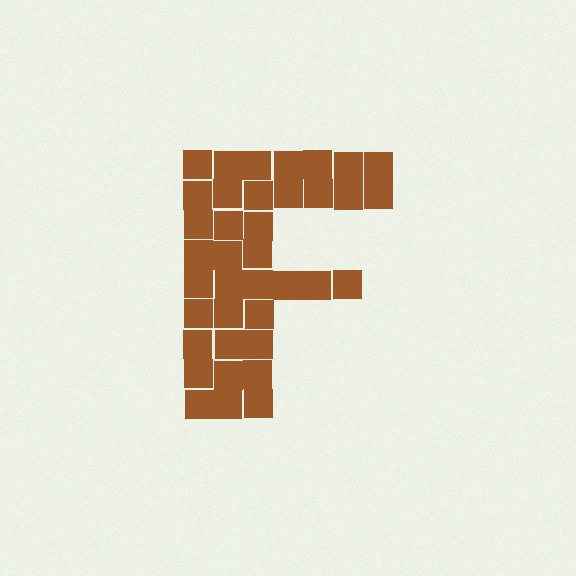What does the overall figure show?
The overall figure shows the letter F.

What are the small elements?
The small elements are squares.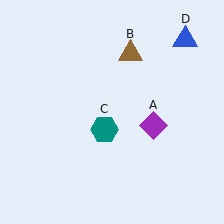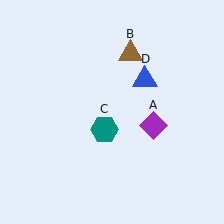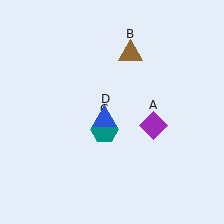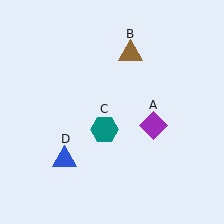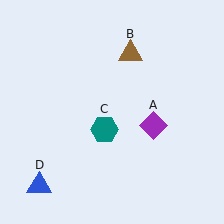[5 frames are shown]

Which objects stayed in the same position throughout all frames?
Purple diamond (object A) and brown triangle (object B) and teal hexagon (object C) remained stationary.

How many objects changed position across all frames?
1 object changed position: blue triangle (object D).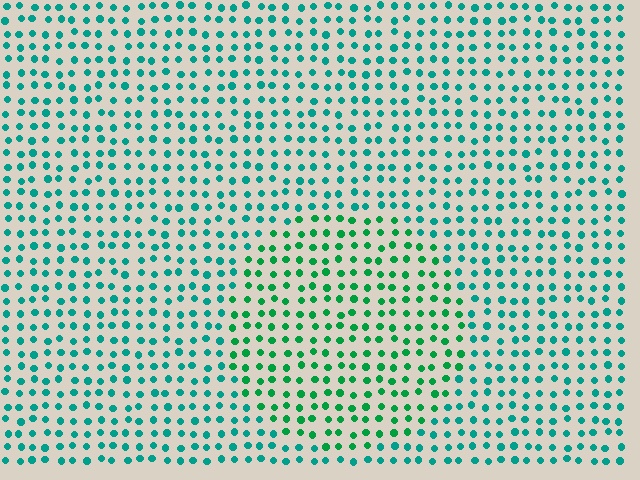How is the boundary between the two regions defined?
The boundary is defined purely by a slight shift in hue (about 29 degrees). Spacing, size, and orientation are identical on both sides.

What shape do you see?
I see a circle.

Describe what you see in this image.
The image is filled with small teal elements in a uniform arrangement. A circle-shaped region is visible where the elements are tinted to a slightly different hue, forming a subtle color boundary.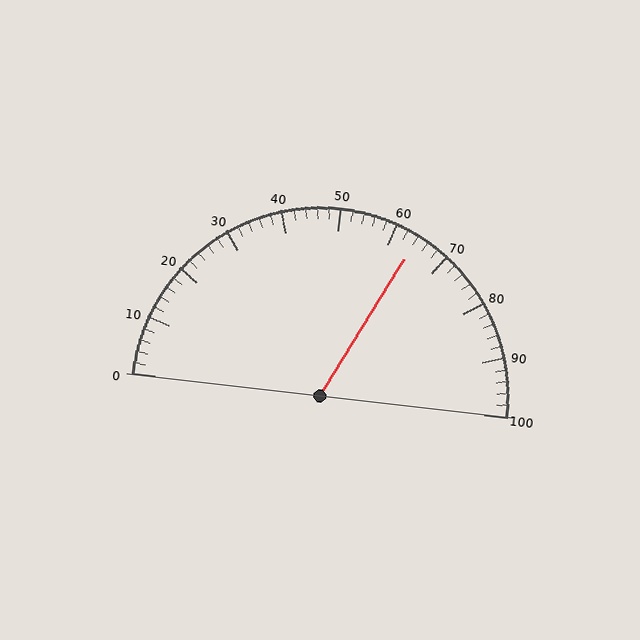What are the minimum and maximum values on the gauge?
The gauge ranges from 0 to 100.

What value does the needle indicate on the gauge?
The needle indicates approximately 64.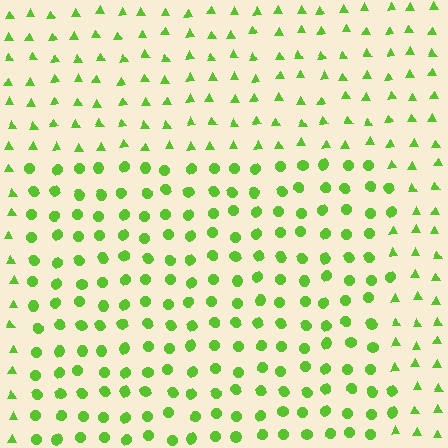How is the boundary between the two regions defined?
The boundary is defined by a change in element shape: circles inside vs. triangles outside. All elements share the same color and spacing.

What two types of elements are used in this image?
The image uses circles inside the rectangle region and triangles outside it.